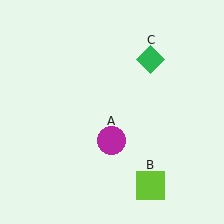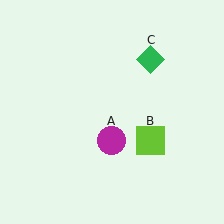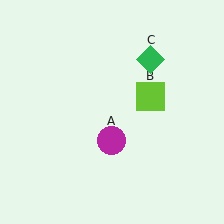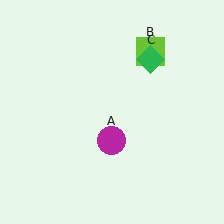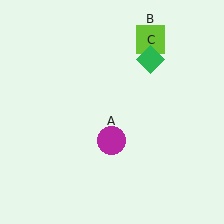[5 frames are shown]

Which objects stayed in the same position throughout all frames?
Magenta circle (object A) and green diamond (object C) remained stationary.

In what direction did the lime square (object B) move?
The lime square (object B) moved up.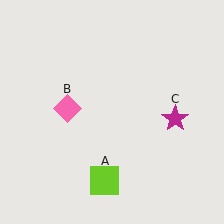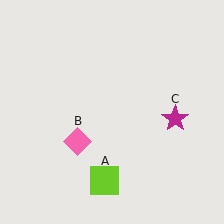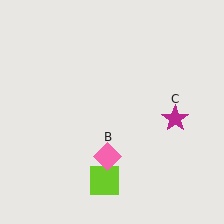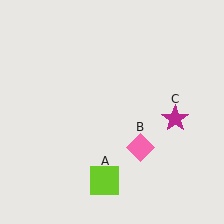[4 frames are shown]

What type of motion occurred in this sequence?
The pink diamond (object B) rotated counterclockwise around the center of the scene.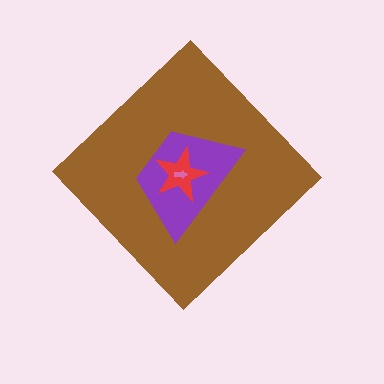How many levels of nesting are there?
4.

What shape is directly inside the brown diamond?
The purple trapezoid.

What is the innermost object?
The pink arrow.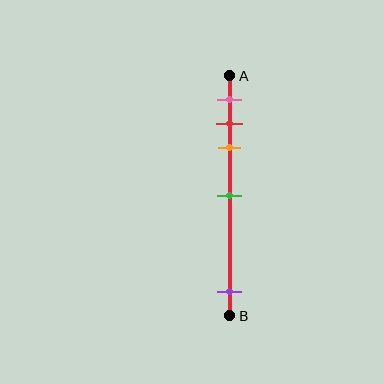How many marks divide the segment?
There are 5 marks dividing the segment.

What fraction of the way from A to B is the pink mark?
The pink mark is approximately 10% (0.1) of the way from A to B.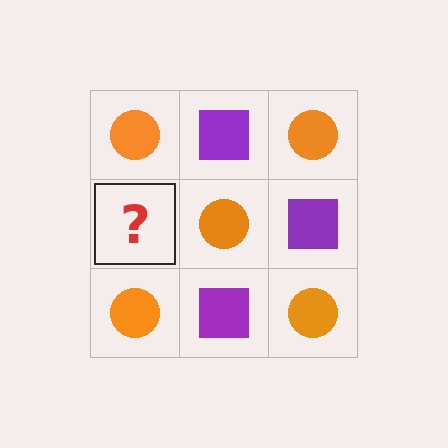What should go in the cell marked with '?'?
The missing cell should contain a purple square.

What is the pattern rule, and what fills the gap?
The rule is that it alternates orange circle and purple square in a checkerboard pattern. The gap should be filled with a purple square.